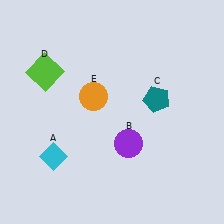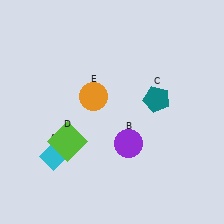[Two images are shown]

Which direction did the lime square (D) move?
The lime square (D) moved down.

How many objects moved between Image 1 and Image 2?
1 object moved between the two images.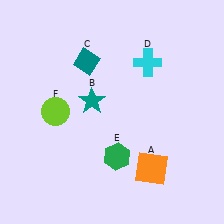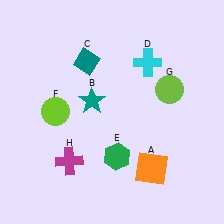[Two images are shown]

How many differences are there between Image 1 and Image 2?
There are 2 differences between the two images.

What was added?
A lime circle (G), a magenta cross (H) were added in Image 2.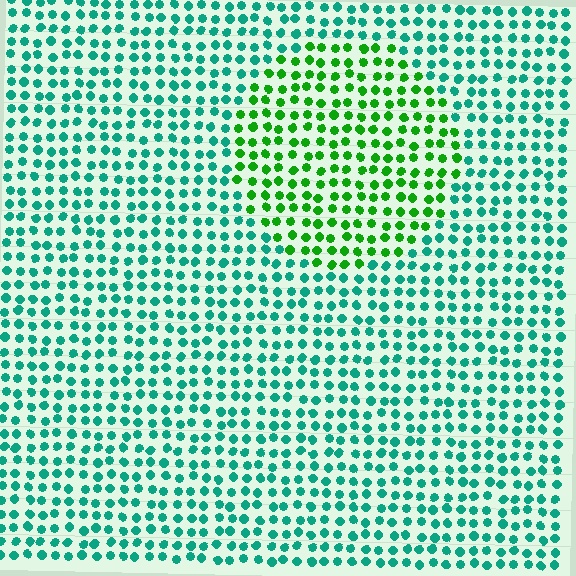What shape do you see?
I see a circle.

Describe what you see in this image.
The image is filled with small teal elements in a uniform arrangement. A circle-shaped region is visible where the elements are tinted to a slightly different hue, forming a subtle color boundary.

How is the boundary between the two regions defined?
The boundary is defined purely by a slight shift in hue (about 47 degrees). Spacing, size, and orientation are identical on both sides.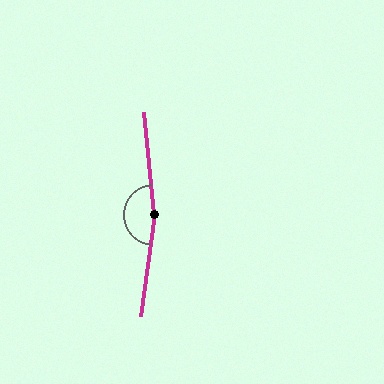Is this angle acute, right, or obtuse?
It is obtuse.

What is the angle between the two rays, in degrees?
Approximately 167 degrees.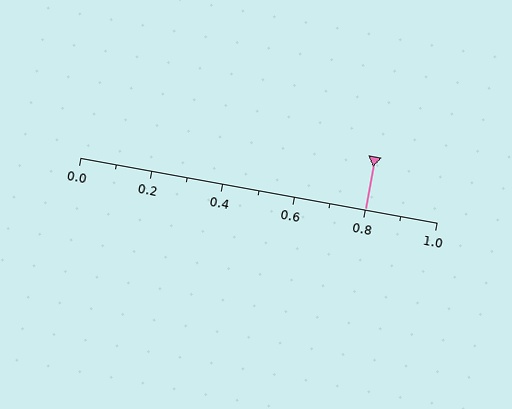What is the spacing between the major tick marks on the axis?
The major ticks are spaced 0.2 apart.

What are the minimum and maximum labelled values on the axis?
The axis runs from 0.0 to 1.0.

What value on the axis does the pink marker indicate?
The marker indicates approximately 0.8.